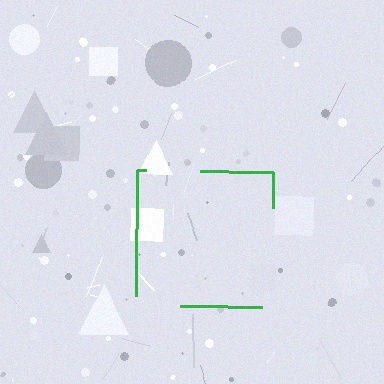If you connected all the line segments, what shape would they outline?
They would outline a square.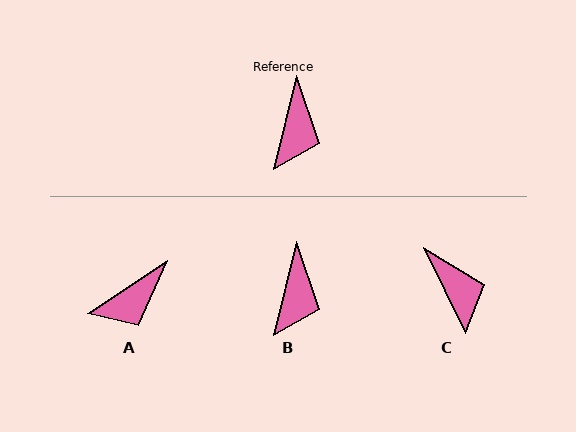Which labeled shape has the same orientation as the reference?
B.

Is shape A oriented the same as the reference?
No, it is off by about 43 degrees.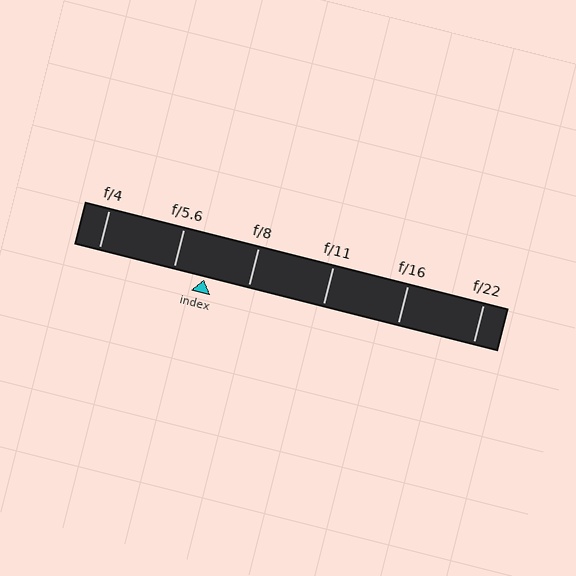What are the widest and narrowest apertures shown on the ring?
The widest aperture shown is f/4 and the narrowest is f/22.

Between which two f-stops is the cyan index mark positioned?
The index mark is between f/5.6 and f/8.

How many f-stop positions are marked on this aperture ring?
There are 6 f-stop positions marked.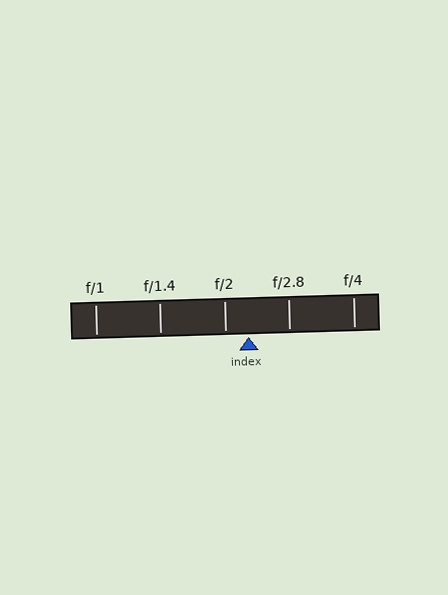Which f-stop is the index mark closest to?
The index mark is closest to f/2.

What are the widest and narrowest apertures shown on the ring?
The widest aperture shown is f/1 and the narrowest is f/4.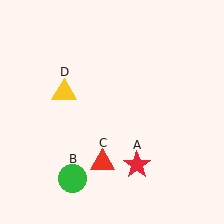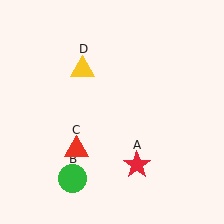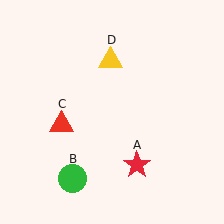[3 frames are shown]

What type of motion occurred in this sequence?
The red triangle (object C), yellow triangle (object D) rotated clockwise around the center of the scene.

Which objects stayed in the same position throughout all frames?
Red star (object A) and green circle (object B) remained stationary.